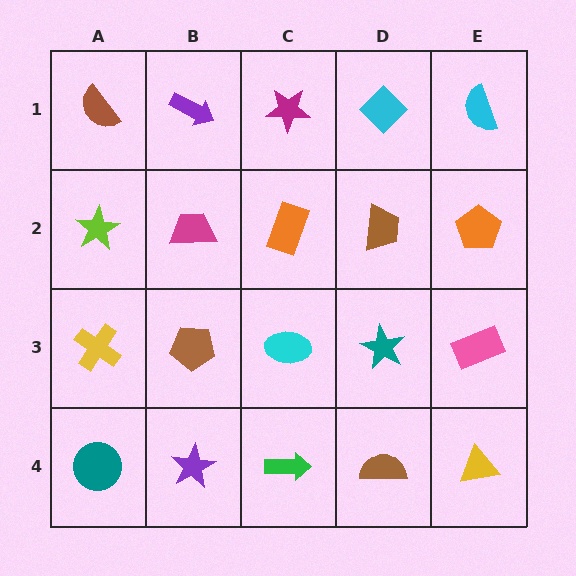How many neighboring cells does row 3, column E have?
3.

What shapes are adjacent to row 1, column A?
A lime star (row 2, column A), a purple arrow (row 1, column B).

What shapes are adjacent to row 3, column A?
A lime star (row 2, column A), a teal circle (row 4, column A), a brown pentagon (row 3, column B).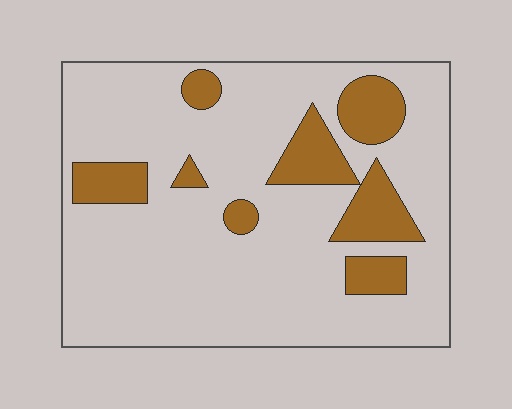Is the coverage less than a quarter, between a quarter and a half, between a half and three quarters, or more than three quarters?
Less than a quarter.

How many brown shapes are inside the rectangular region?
8.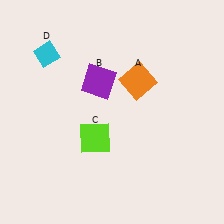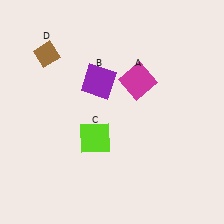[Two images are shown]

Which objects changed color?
A changed from orange to magenta. D changed from cyan to brown.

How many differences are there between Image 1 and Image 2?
There are 2 differences between the two images.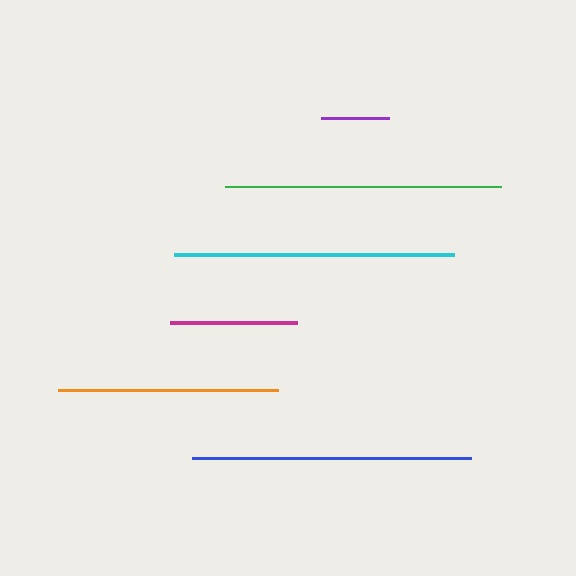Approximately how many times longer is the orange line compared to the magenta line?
The orange line is approximately 1.7 times the length of the magenta line.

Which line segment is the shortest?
The purple line is the shortest at approximately 68 pixels.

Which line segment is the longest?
The cyan line is the longest at approximately 279 pixels.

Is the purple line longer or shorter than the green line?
The green line is longer than the purple line.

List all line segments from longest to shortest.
From longest to shortest: cyan, blue, green, orange, magenta, purple.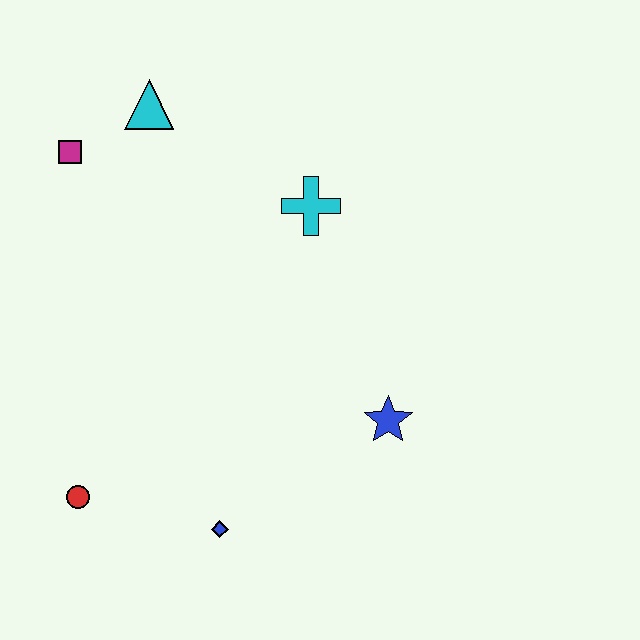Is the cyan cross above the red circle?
Yes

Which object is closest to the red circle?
The blue diamond is closest to the red circle.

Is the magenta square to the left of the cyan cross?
Yes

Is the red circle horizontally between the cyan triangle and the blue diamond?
No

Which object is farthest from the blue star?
The magenta square is farthest from the blue star.